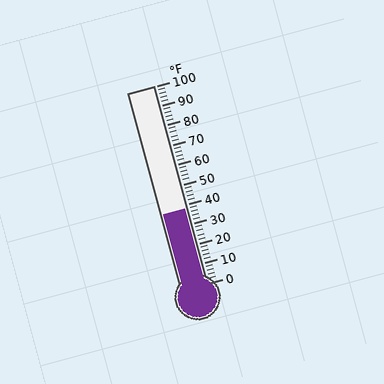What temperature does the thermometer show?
The thermometer shows approximately 38°F.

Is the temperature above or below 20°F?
The temperature is above 20°F.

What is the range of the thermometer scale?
The thermometer scale ranges from 0°F to 100°F.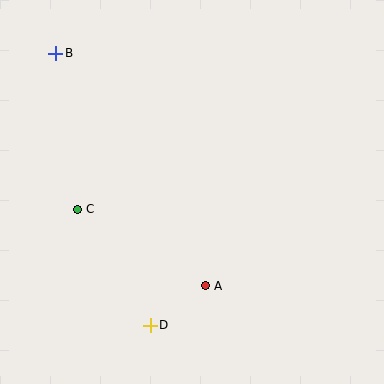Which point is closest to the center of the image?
Point A at (205, 286) is closest to the center.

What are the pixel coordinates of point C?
Point C is at (77, 209).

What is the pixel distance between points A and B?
The distance between A and B is 276 pixels.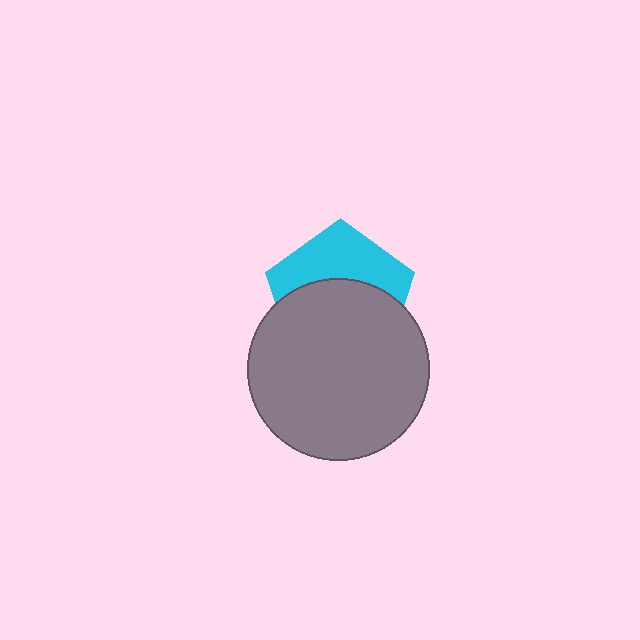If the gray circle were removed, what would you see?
You would see the complete cyan pentagon.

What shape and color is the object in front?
The object in front is a gray circle.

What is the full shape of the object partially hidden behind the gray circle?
The partially hidden object is a cyan pentagon.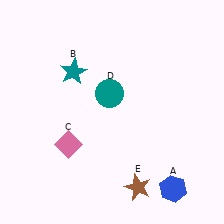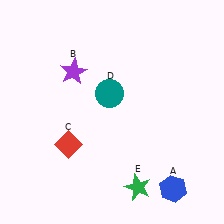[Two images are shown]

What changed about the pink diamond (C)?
In Image 1, C is pink. In Image 2, it changed to red.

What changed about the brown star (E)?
In Image 1, E is brown. In Image 2, it changed to green.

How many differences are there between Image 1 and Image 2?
There are 3 differences between the two images.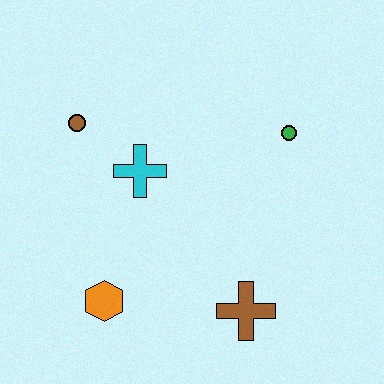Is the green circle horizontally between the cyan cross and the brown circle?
No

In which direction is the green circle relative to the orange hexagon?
The green circle is to the right of the orange hexagon.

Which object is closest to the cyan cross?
The brown circle is closest to the cyan cross.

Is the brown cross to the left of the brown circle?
No